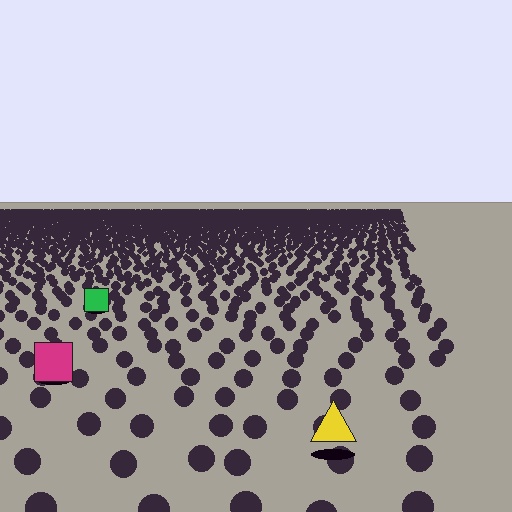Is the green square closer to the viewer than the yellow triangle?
No. The yellow triangle is closer — you can tell from the texture gradient: the ground texture is coarser near it.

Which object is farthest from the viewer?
The green square is farthest from the viewer. It appears smaller and the ground texture around it is denser.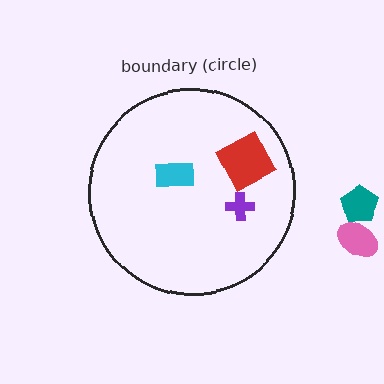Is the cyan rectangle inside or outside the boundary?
Inside.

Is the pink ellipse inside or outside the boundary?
Outside.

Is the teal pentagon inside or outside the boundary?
Outside.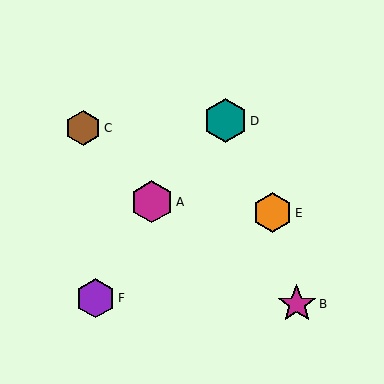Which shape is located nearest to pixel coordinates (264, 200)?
The orange hexagon (labeled E) at (272, 213) is nearest to that location.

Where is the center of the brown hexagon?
The center of the brown hexagon is at (83, 128).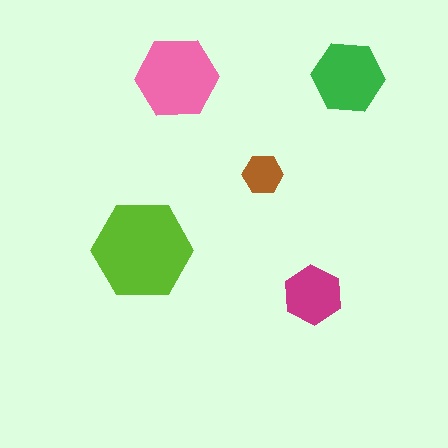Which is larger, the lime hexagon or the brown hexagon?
The lime one.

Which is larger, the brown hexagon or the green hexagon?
The green one.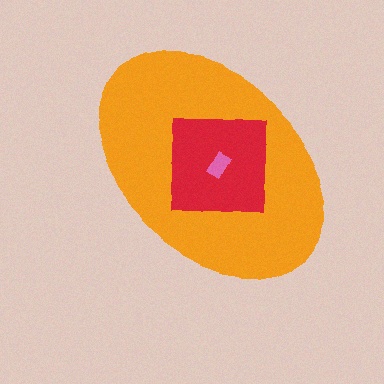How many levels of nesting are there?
3.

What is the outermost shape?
The orange ellipse.